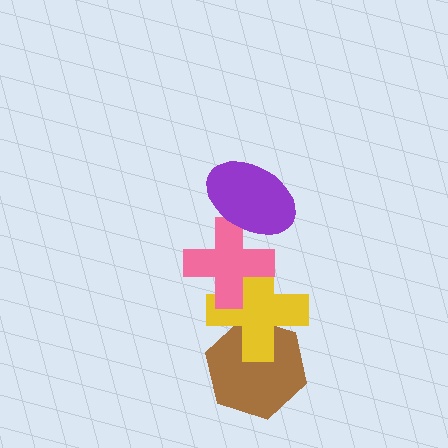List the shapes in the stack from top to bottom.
From top to bottom: the purple ellipse, the pink cross, the yellow cross, the brown hexagon.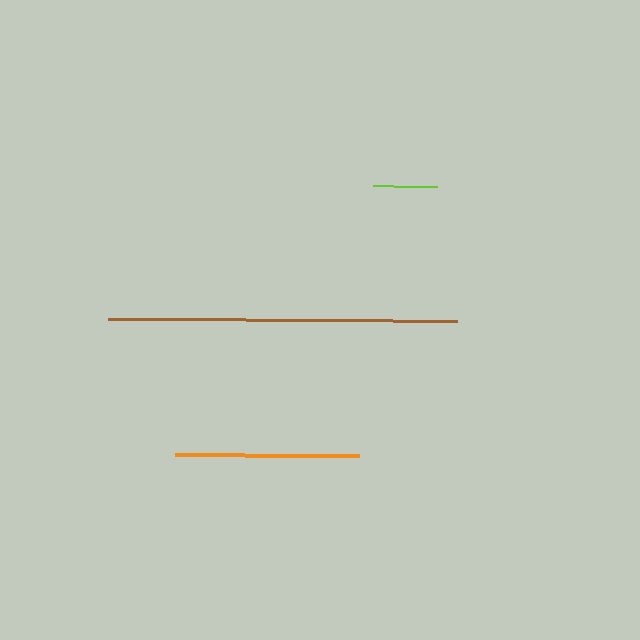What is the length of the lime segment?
The lime segment is approximately 64 pixels long.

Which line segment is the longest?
The brown line is the longest at approximately 348 pixels.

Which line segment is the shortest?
The lime line is the shortest at approximately 64 pixels.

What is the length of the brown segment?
The brown segment is approximately 348 pixels long.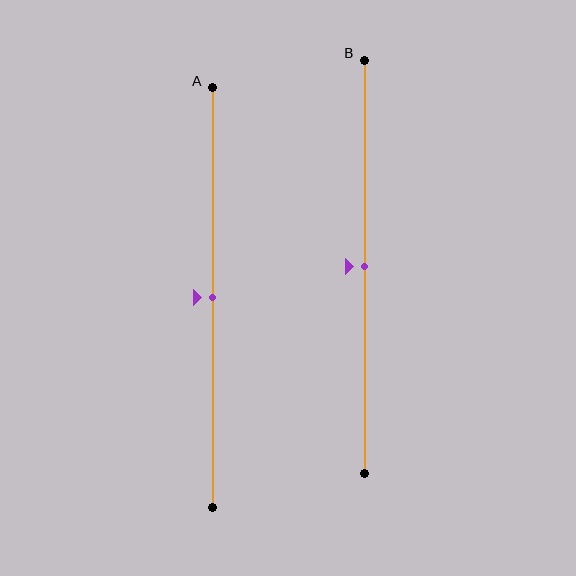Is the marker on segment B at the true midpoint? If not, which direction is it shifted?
Yes, the marker on segment B is at the true midpoint.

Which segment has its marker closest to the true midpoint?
Segment A has its marker closest to the true midpoint.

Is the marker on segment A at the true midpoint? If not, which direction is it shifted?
Yes, the marker on segment A is at the true midpoint.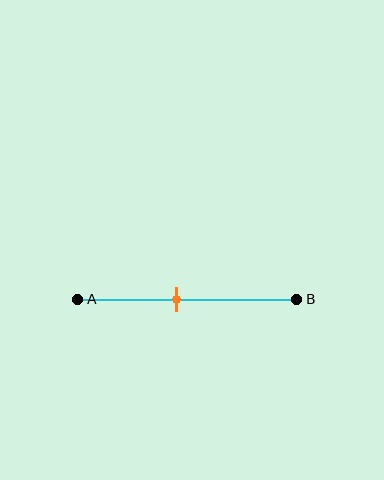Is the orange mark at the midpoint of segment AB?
No, the mark is at about 45% from A, not at the 50% midpoint.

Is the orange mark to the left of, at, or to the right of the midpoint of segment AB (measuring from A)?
The orange mark is to the left of the midpoint of segment AB.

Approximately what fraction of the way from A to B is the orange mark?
The orange mark is approximately 45% of the way from A to B.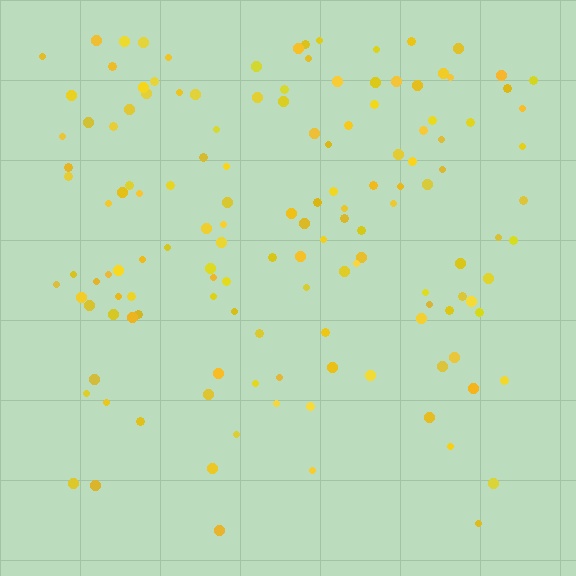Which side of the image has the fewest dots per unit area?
The bottom.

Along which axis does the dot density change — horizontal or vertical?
Vertical.